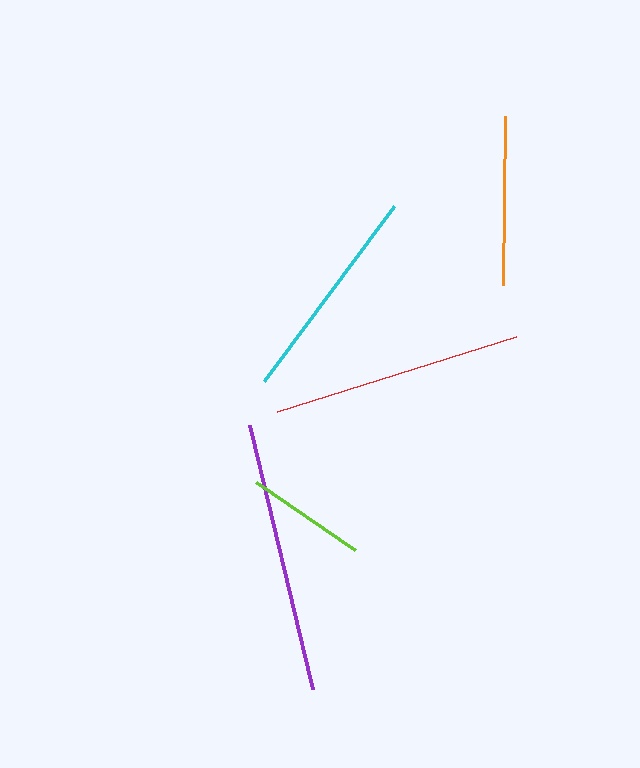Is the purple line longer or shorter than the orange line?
The purple line is longer than the orange line.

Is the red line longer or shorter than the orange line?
The red line is longer than the orange line.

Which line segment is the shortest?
The lime line is the shortest at approximately 120 pixels.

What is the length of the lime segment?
The lime segment is approximately 120 pixels long.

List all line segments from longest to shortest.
From longest to shortest: purple, red, cyan, orange, lime.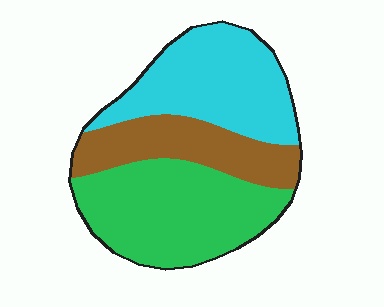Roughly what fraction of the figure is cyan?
Cyan covers roughly 35% of the figure.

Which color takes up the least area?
Brown, at roughly 25%.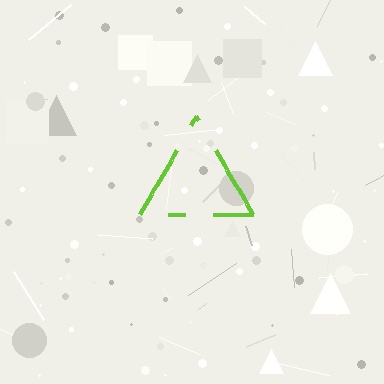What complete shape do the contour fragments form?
The contour fragments form a triangle.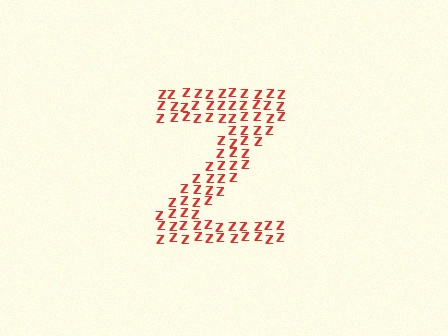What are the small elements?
The small elements are letter Z's.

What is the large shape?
The large shape is the letter Z.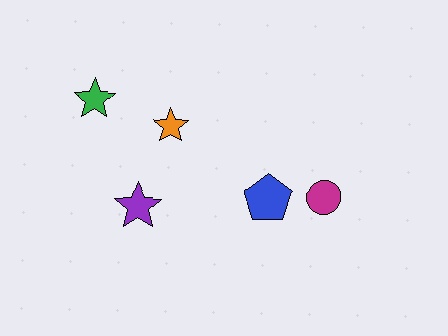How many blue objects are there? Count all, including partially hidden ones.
There is 1 blue object.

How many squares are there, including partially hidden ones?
There are no squares.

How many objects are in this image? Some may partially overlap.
There are 5 objects.